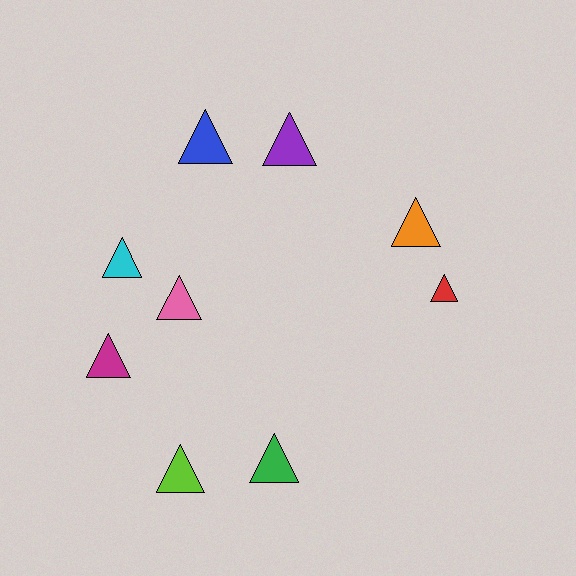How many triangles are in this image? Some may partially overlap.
There are 9 triangles.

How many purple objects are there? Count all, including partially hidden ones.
There is 1 purple object.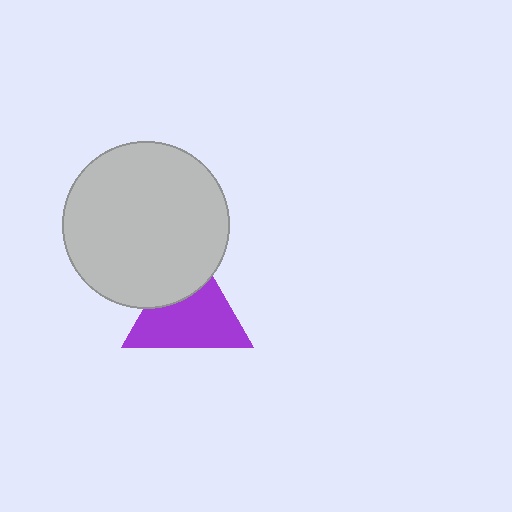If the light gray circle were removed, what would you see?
You would see the complete purple triangle.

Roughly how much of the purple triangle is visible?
Most of it is visible (roughly 68%).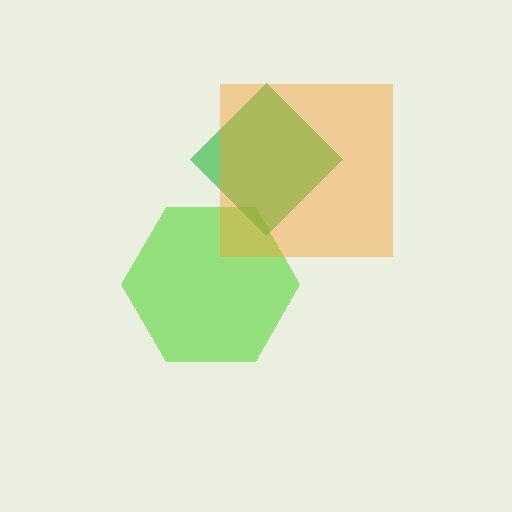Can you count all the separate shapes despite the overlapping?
Yes, there are 3 separate shapes.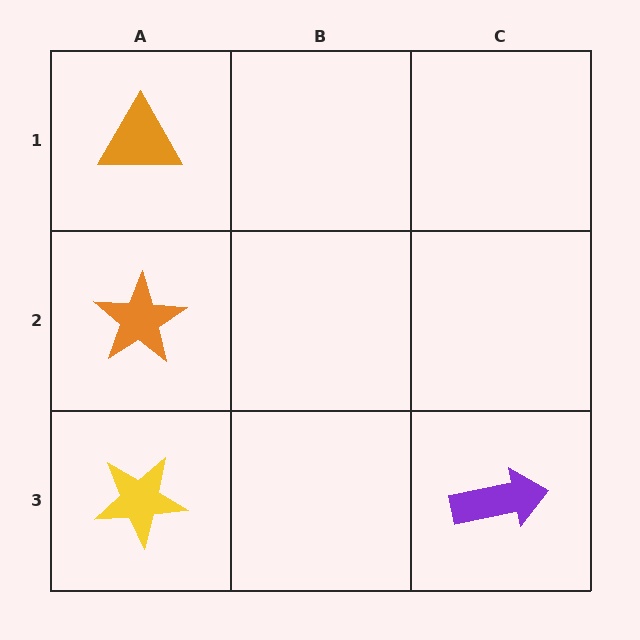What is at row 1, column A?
An orange triangle.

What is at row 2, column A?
An orange star.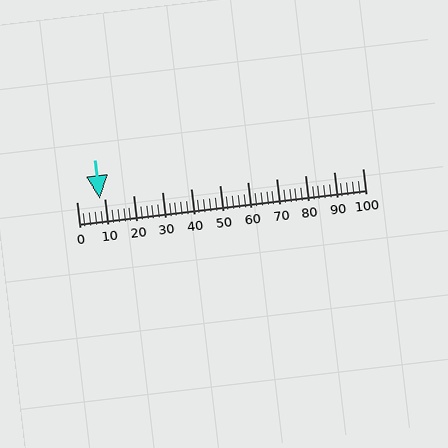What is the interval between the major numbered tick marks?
The major tick marks are spaced 10 units apart.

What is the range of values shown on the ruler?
The ruler shows values from 0 to 100.